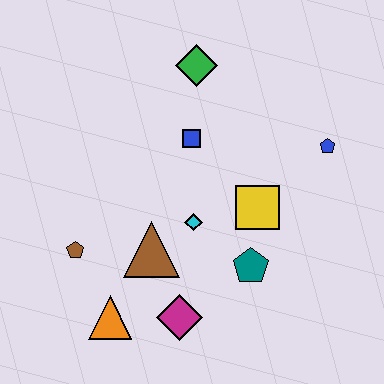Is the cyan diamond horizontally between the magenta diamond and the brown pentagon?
No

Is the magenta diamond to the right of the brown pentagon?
Yes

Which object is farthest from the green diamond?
The orange triangle is farthest from the green diamond.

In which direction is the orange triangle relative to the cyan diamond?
The orange triangle is below the cyan diamond.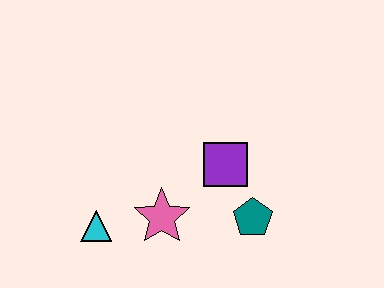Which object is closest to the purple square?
The teal pentagon is closest to the purple square.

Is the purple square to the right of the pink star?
Yes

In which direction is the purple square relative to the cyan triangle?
The purple square is to the right of the cyan triangle.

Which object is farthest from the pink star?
The teal pentagon is farthest from the pink star.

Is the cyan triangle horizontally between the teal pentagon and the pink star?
No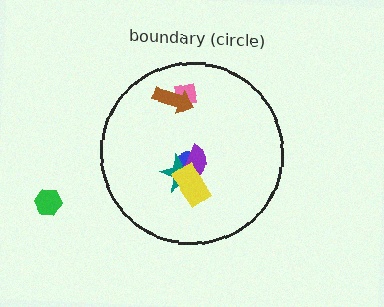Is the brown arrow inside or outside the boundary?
Inside.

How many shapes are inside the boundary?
6 inside, 1 outside.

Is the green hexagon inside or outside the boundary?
Outside.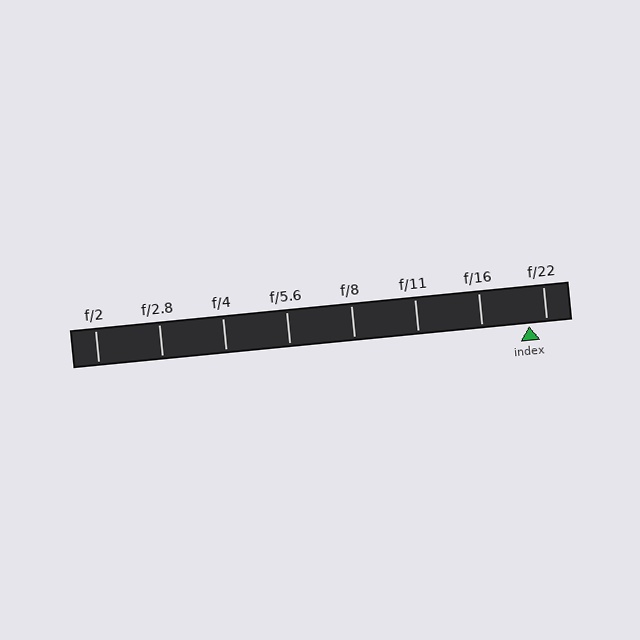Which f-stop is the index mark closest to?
The index mark is closest to f/22.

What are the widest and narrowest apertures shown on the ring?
The widest aperture shown is f/2 and the narrowest is f/22.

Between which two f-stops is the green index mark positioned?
The index mark is between f/16 and f/22.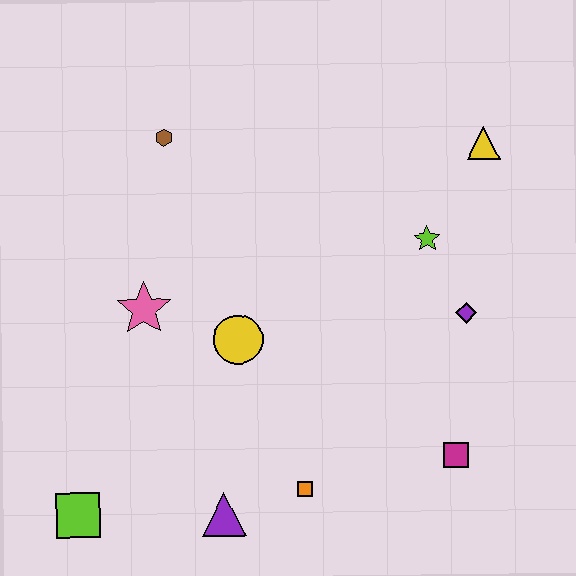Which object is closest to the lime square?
The purple triangle is closest to the lime square.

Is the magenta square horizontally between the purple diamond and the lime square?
Yes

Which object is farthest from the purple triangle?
The yellow triangle is farthest from the purple triangle.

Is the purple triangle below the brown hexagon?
Yes